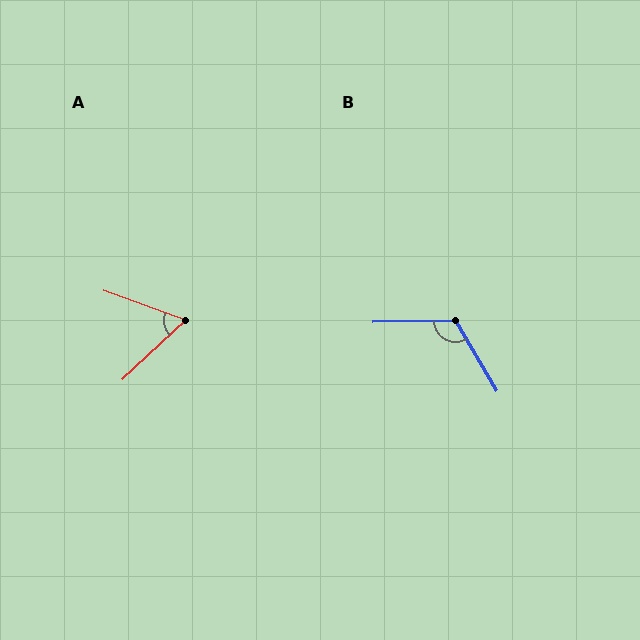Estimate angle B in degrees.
Approximately 120 degrees.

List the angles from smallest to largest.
A (63°), B (120°).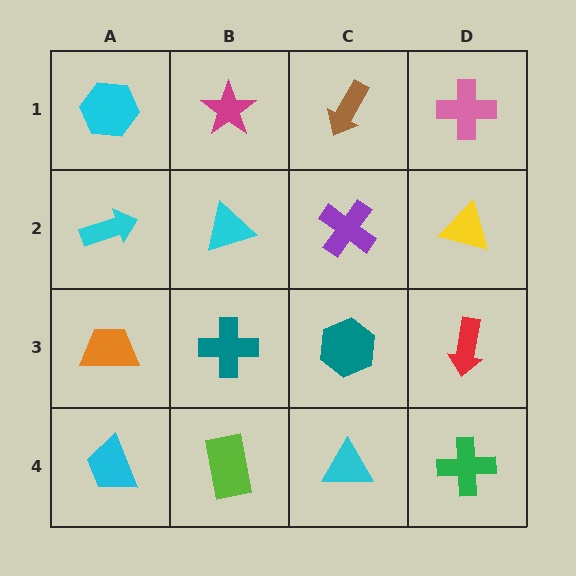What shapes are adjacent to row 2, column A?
A cyan hexagon (row 1, column A), an orange trapezoid (row 3, column A), a cyan triangle (row 2, column B).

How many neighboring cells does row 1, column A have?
2.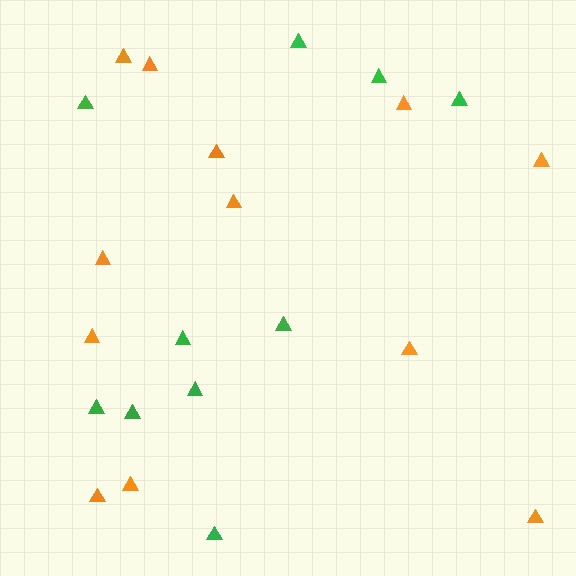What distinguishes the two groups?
There are 2 groups: one group of orange triangles (12) and one group of green triangles (10).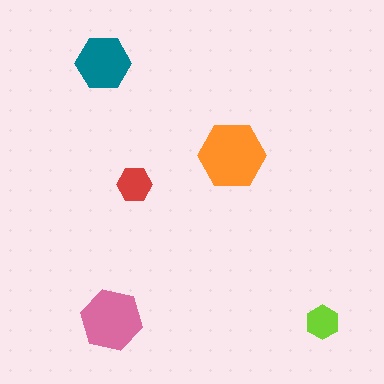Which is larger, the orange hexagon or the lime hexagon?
The orange one.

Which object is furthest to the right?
The lime hexagon is rightmost.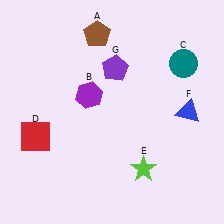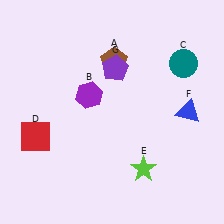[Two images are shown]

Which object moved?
The brown pentagon (A) moved down.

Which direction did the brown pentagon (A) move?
The brown pentagon (A) moved down.